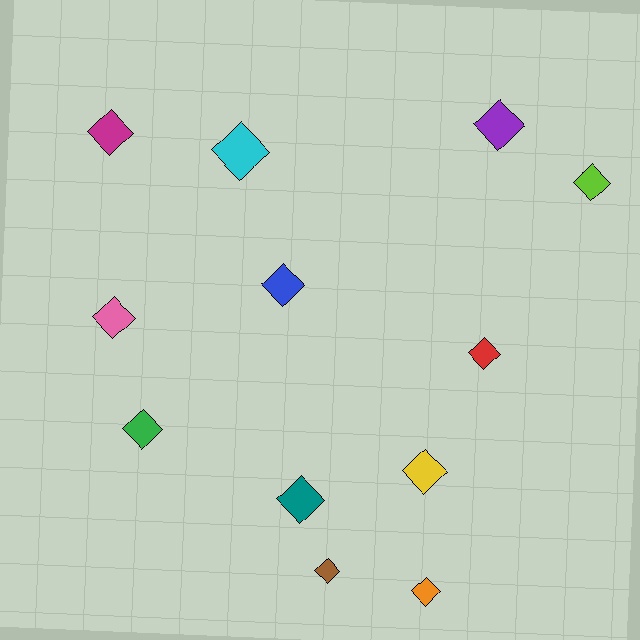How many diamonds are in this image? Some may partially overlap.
There are 12 diamonds.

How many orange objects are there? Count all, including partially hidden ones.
There is 1 orange object.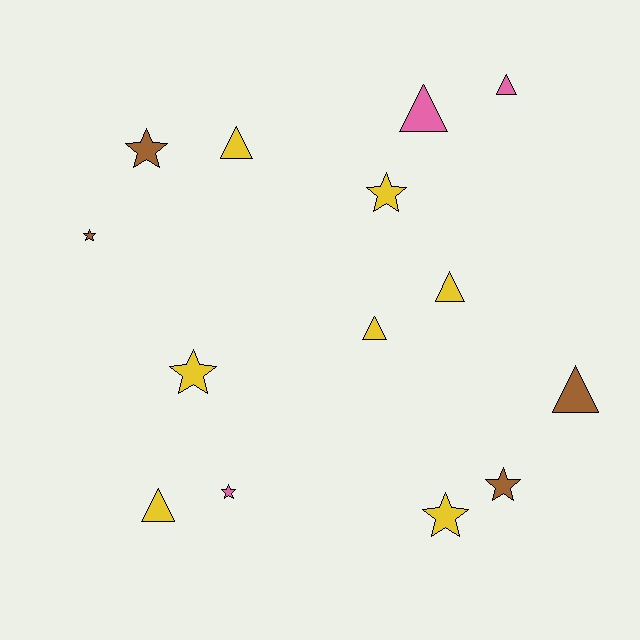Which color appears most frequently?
Yellow, with 7 objects.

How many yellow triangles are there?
There are 4 yellow triangles.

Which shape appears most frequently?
Star, with 7 objects.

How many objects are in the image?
There are 14 objects.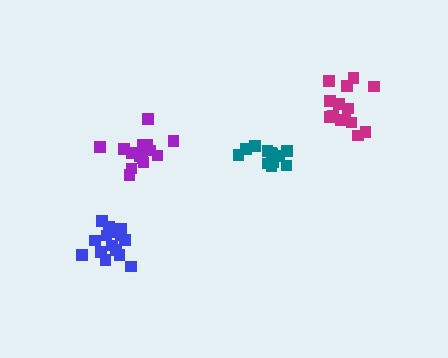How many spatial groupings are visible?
There are 4 spatial groupings.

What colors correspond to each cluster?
The clusters are colored: magenta, blue, purple, teal.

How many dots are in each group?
Group 1: 14 dots, Group 2: 15 dots, Group 3: 14 dots, Group 4: 12 dots (55 total).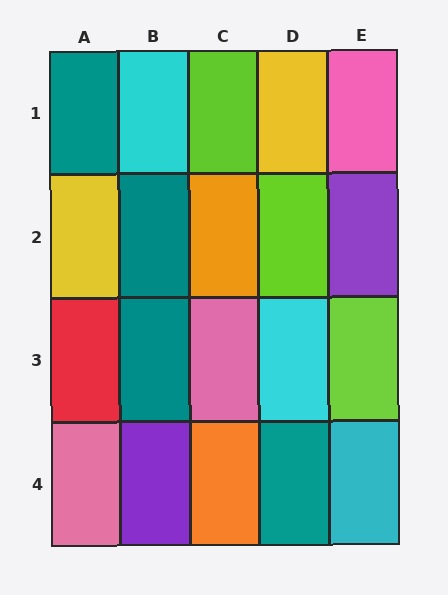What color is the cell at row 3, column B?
Teal.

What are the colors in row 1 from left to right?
Teal, cyan, lime, yellow, pink.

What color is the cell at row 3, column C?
Pink.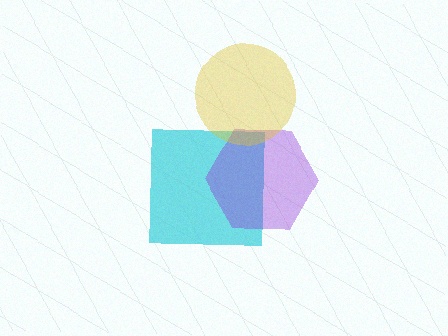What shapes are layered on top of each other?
The layered shapes are: a cyan square, a purple hexagon, a yellow circle.